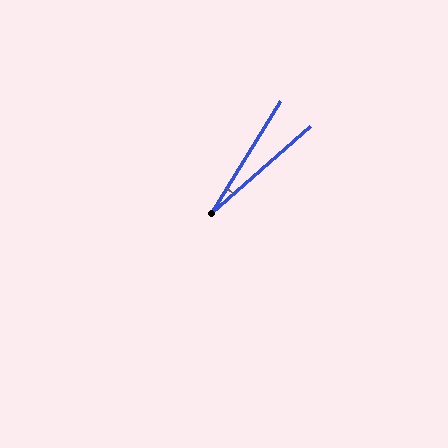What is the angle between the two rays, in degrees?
Approximately 17 degrees.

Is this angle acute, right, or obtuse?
It is acute.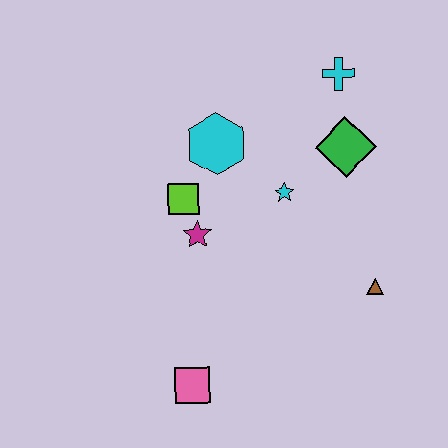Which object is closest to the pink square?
The magenta star is closest to the pink square.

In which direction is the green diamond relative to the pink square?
The green diamond is above the pink square.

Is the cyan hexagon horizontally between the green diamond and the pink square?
Yes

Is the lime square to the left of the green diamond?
Yes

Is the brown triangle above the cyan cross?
No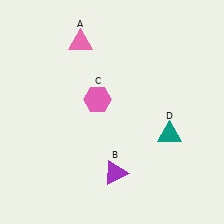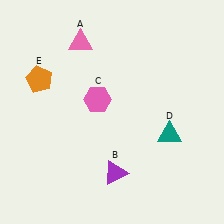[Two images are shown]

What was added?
An orange pentagon (E) was added in Image 2.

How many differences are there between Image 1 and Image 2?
There is 1 difference between the two images.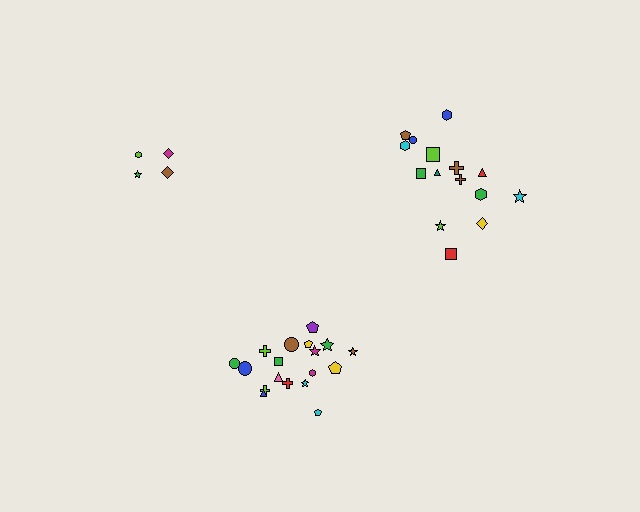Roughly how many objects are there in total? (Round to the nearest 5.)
Roughly 35 objects in total.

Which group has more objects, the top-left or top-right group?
The top-right group.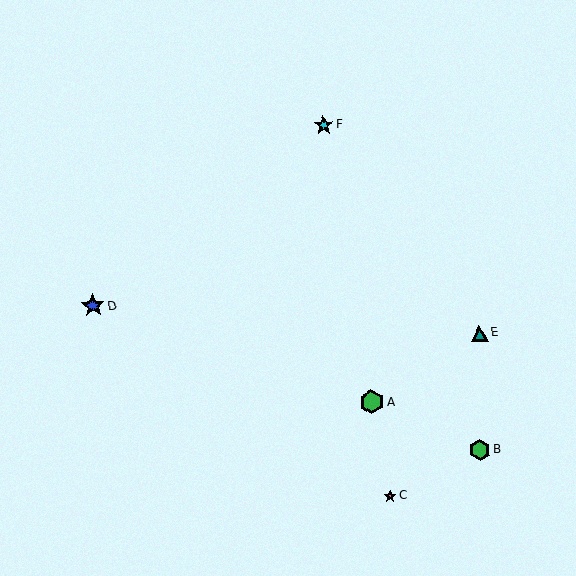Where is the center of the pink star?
The center of the pink star is at (390, 496).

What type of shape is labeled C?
Shape C is a pink star.